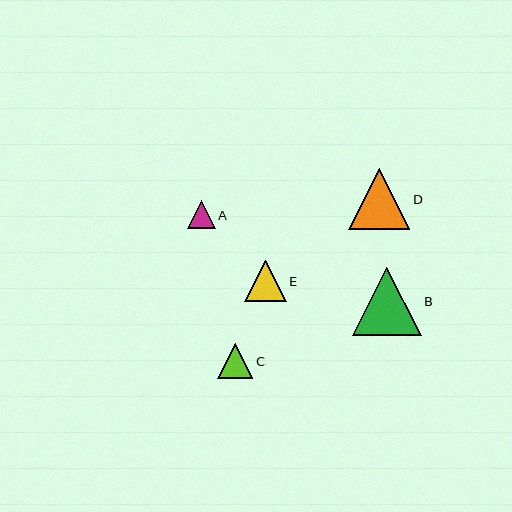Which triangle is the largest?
Triangle B is the largest with a size of approximately 68 pixels.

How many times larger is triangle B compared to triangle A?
Triangle B is approximately 2.5 times the size of triangle A.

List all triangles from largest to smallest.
From largest to smallest: B, D, E, C, A.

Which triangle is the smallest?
Triangle A is the smallest with a size of approximately 28 pixels.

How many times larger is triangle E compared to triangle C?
Triangle E is approximately 1.2 times the size of triangle C.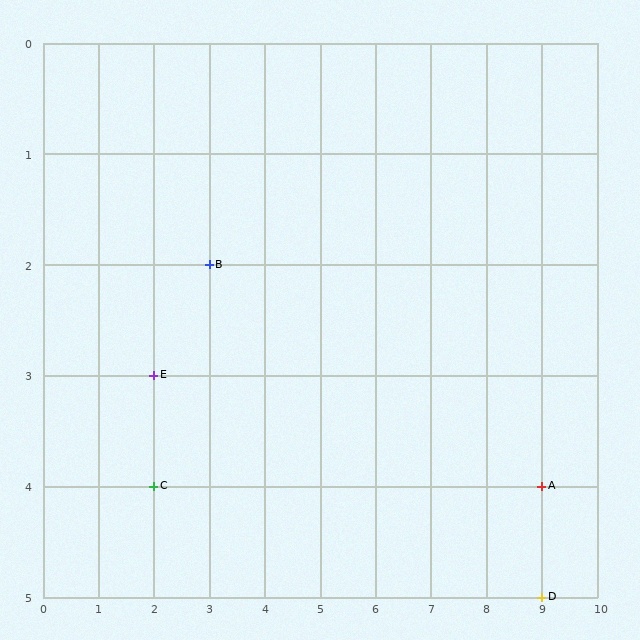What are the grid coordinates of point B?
Point B is at grid coordinates (3, 2).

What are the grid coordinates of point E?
Point E is at grid coordinates (2, 3).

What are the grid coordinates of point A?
Point A is at grid coordinates (9, 4).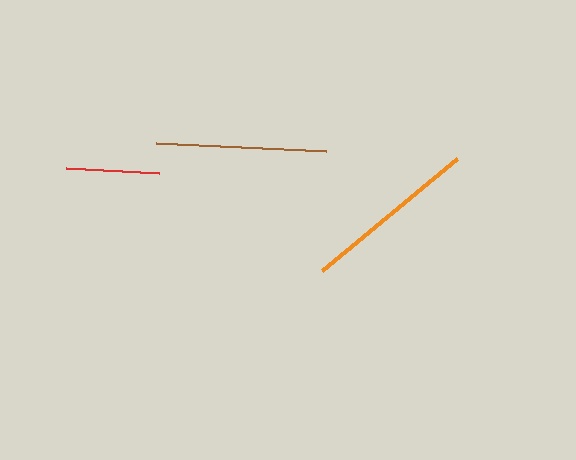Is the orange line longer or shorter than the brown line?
The orange line is longer than the brown line.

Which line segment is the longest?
The orange line is the longest at approximately 175 pixels.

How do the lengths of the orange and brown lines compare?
The orange and brown lines are approximately the same length.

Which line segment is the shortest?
The red line is the shortest at approximately 93 pixels.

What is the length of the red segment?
The red segment is approximately 93 pixels long.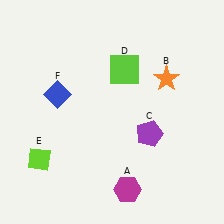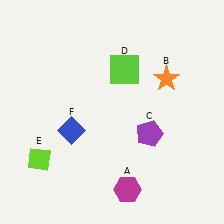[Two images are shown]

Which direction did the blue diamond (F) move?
The blue diamond (F) moved down.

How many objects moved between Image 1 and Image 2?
1 object moved between the two images.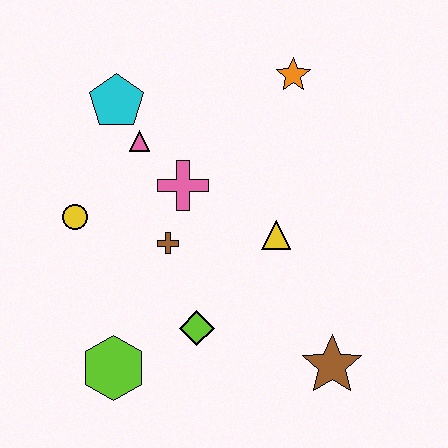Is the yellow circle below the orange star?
Yes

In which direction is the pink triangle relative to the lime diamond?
The pink triangle is above the lime diamond.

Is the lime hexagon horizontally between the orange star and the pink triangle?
No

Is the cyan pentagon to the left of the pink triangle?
Yes